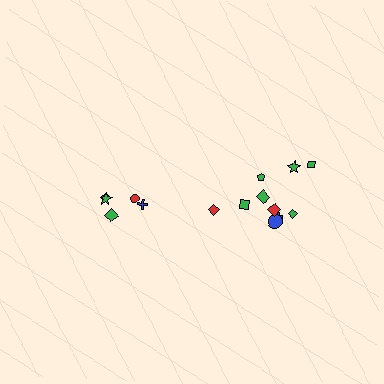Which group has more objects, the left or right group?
The right group.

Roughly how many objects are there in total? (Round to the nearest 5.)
Roughly 15 objects in total.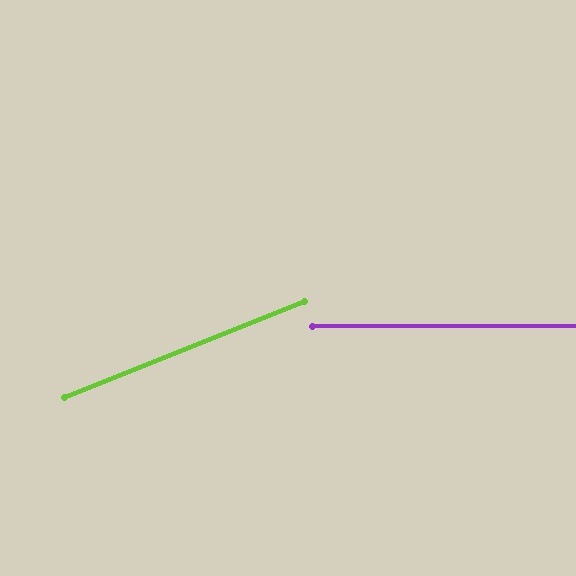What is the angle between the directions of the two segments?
Approximately 22 degrees.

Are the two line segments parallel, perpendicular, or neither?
Neither parallel nor perpendicular — they differ by about 22°.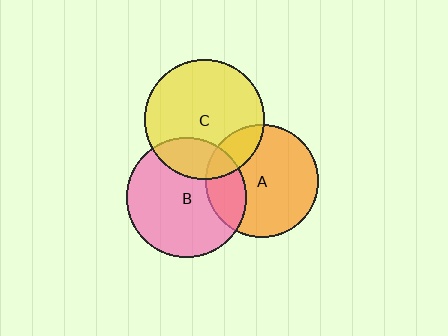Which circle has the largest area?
Circle B (pink).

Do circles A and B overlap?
Yes.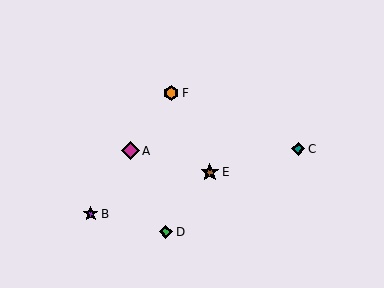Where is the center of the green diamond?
The center of the green diamond is at (166, 232).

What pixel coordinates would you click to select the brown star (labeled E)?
Click at (210, 172) to select the brown star E.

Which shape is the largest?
The magenta diamond (labeled A) is the largest.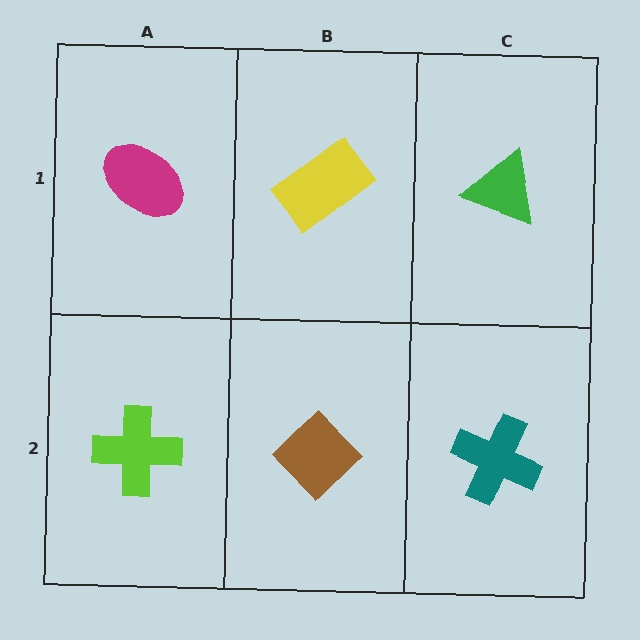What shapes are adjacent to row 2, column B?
A yellow rectangle (row 1, column B), a lime cross (row 2, column A), a teal cross (row 2, column C).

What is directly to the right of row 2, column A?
A brown diamond.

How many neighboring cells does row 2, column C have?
2.